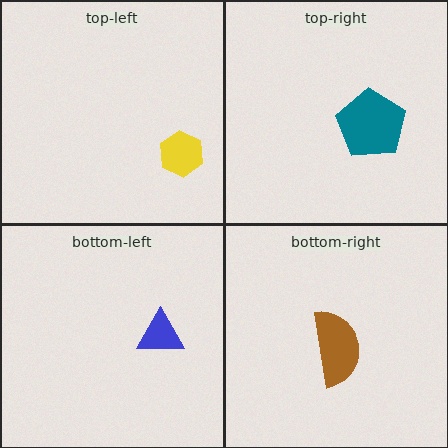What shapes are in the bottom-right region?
The brown semicircle.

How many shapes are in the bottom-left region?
1.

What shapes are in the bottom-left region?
The blue triangle.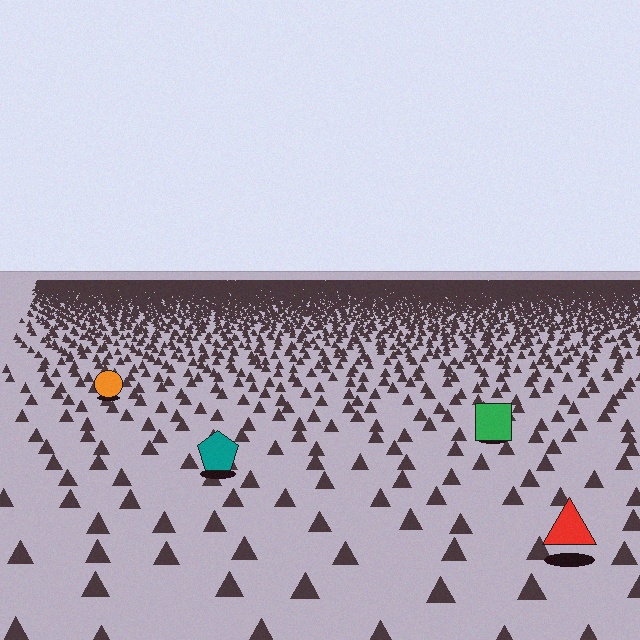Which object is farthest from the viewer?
The orange circle is farthest from the viewer. It appears smaller and the ground texture around it is denser.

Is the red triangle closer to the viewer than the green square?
Yes. The red triangle is closer — you can tell from the texture gradient: the ground texture is coarser near it.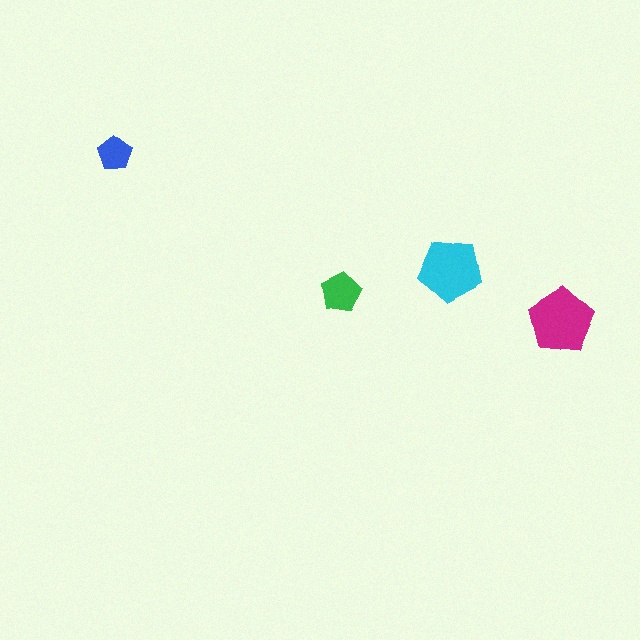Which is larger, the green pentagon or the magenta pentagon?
The magenta one.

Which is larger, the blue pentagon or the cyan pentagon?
The cyan one.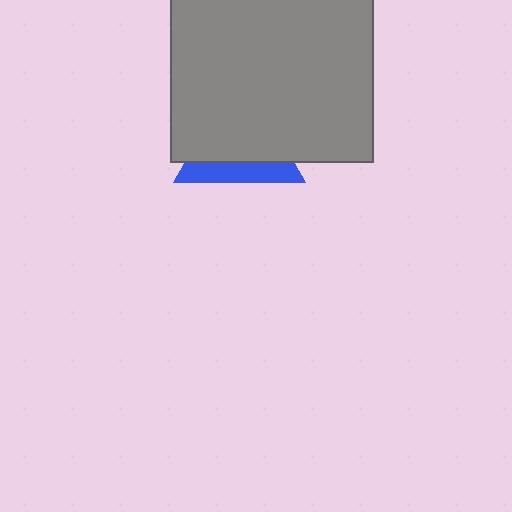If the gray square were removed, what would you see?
You would see the complete blue triangle.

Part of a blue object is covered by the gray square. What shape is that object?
It is a triangle.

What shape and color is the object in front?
The object in front is a gray square.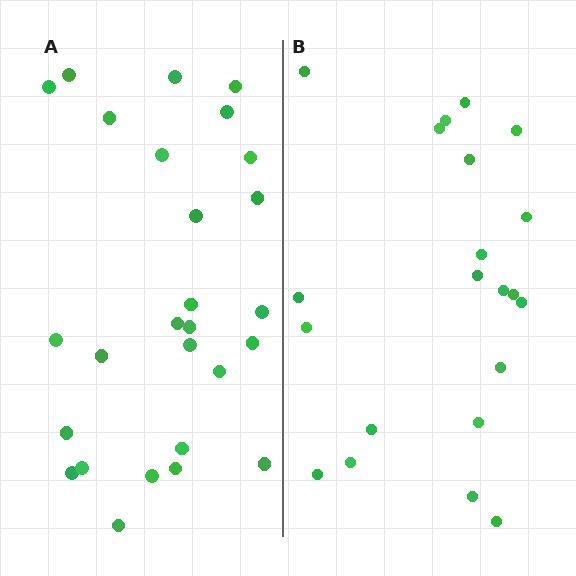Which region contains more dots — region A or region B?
Region A (the left region) has more dots.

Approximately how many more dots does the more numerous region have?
Region A has about 6 more dots than region B.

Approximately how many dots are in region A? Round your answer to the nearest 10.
About 30 dots. (The exact count is 27, which rounds to 30.)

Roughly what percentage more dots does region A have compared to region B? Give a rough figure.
About 30% more.